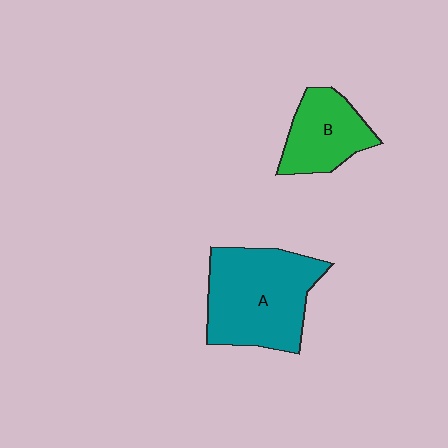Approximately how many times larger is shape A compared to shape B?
Approximately 1.7 times.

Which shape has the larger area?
Shape A (teal).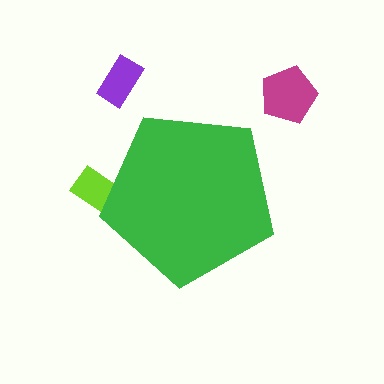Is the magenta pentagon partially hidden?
No, the magenta pentagon is fully visible.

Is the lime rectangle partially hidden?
Yes, the lime rectangle is partially hidden behind the green pentagon.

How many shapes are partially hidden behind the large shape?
1 shape is partially hidden.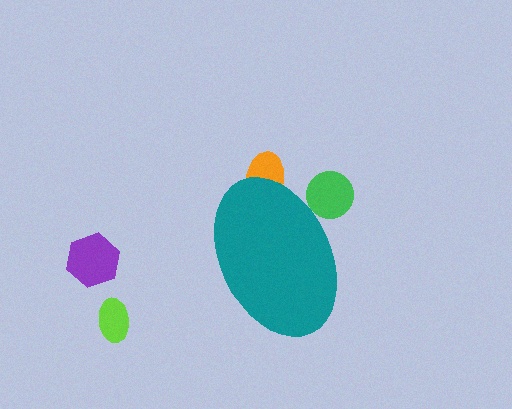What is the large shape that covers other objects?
A teal ellipse.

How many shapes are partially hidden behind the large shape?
2 shapes are partially hidden.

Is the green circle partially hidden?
Yes, the green circle is partially hidden behind the teal ellipse.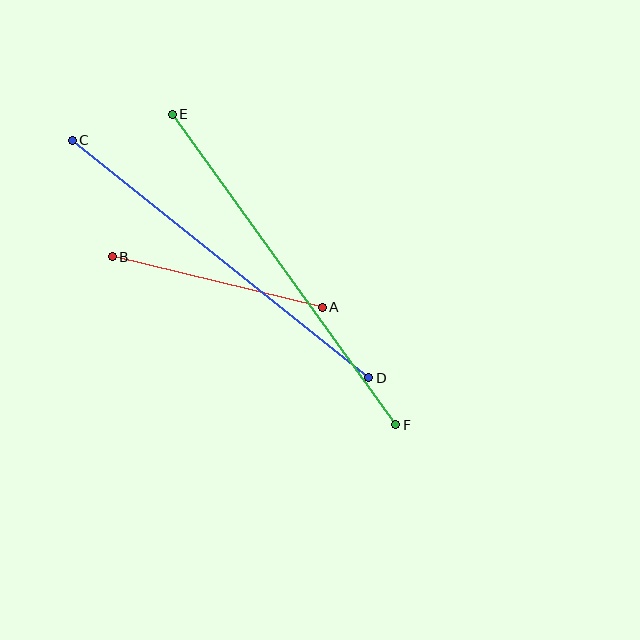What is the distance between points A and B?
The distance is approximately 216 pixels.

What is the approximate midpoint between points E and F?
The midpoint is at approximately (284, 270) pixels.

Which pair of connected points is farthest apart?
Points E and F are farthest apart.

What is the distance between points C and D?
The distance is approximately 380 pixels.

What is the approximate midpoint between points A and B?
The midpoint is at approximately (217, 282) pixels.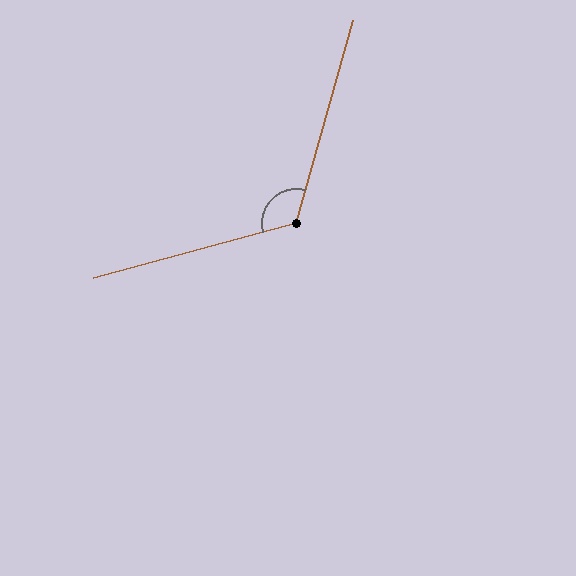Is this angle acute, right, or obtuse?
It is obtuse.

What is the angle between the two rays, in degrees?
Approximately 121 degrees.